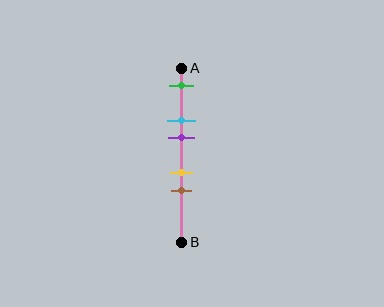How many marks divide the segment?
There are 5 marks dividing the segment.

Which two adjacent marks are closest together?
The yellow and brown marks are the closest adjacent pair.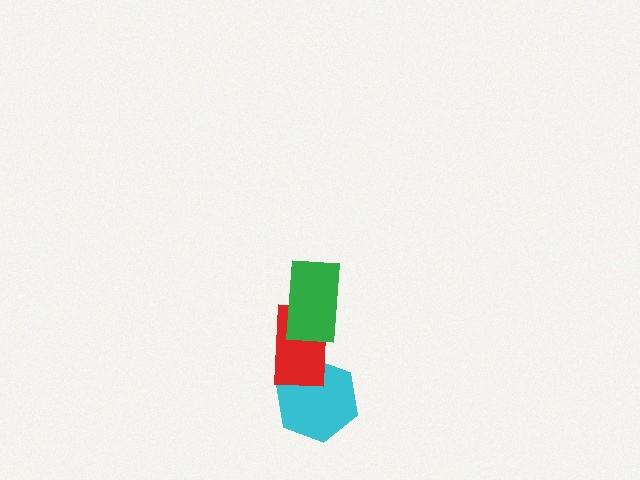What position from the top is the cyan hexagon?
The cyan hexagon is 3rd from the top.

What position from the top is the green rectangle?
The green rectangle is 1st from the top.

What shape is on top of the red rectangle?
The green rectangle is on top of the red rectangle.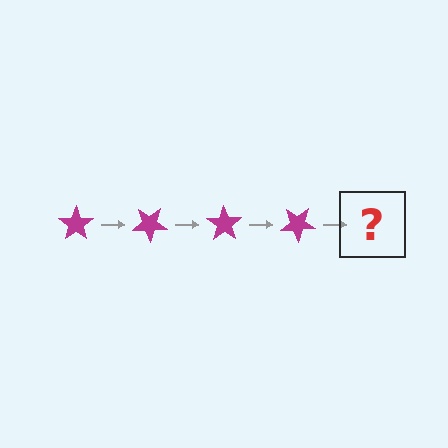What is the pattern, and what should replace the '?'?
The pattern is that the star rotates 35 degrees each step. The '?' should be a magenta star rotated 140 degrees.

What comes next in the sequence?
The next element should be a magenta star rotated 140 degrees.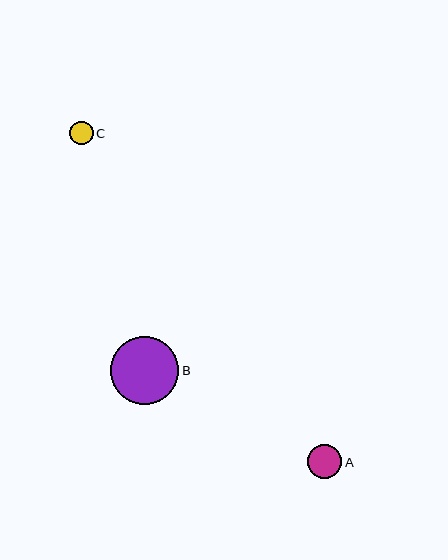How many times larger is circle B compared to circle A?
Circle B is approximately 2.0 times the size of circle A.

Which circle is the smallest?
Circle C is the smallest with a size of approximately 23 pixels.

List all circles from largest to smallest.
From largest to smallest: B, A, C.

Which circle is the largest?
Circle B is the largest with a size of approximately 68 pixels.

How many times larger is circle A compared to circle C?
Circle A is approximately 1.5 times the size of circle C.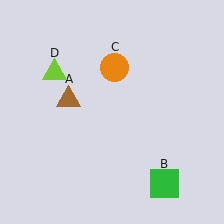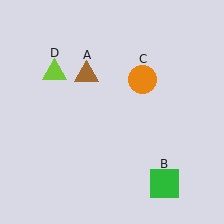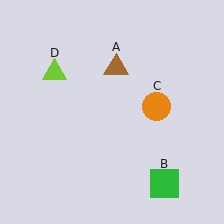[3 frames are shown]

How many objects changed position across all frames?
2 objects changed position: brown triangle (object A), orange circle (object C).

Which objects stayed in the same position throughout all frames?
Green square (object B) and lime triangle (object D) remained stationary.